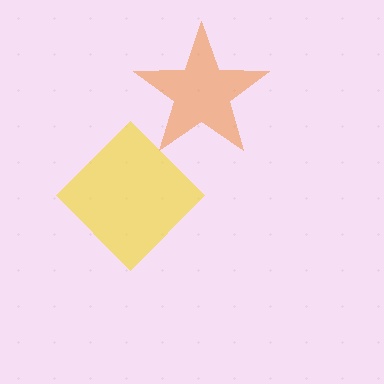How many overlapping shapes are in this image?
There are 2 overlapping shapes in the image.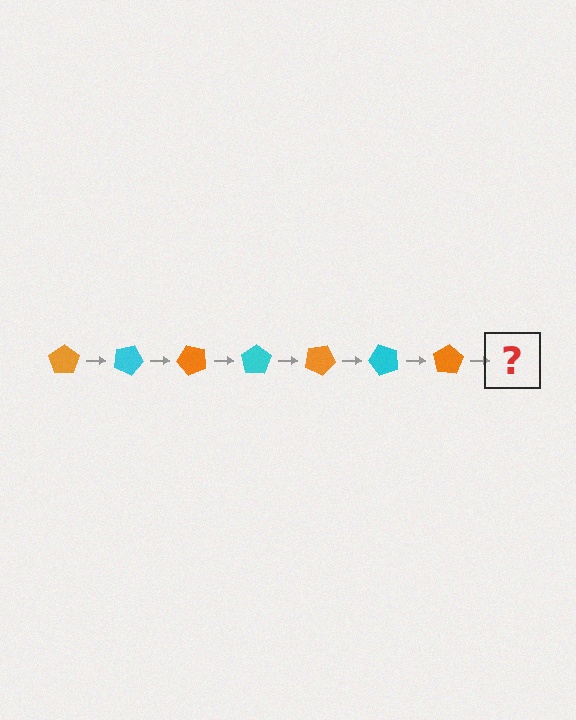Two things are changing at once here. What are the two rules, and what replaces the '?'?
The two rules are that it rotates 25 degrees each step and the color cycles through orange and cyan. The '?' should be a cyan pentagon, rotated 175 degrees from the start.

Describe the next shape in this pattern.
It should be a cyan pentagon, rotated 175 degrees from the start.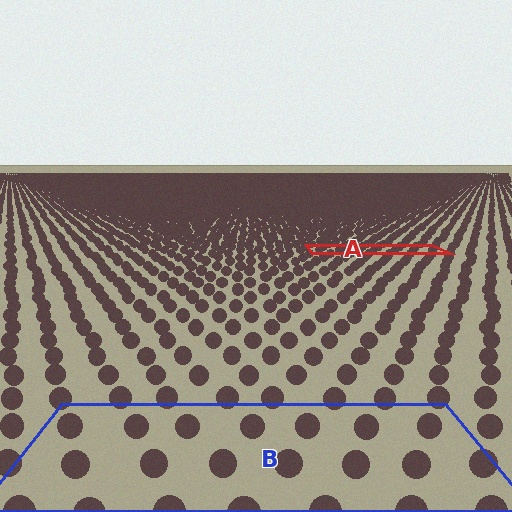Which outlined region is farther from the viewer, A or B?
Region A is farther from the viewer — the texture elements inside it appear smaller and more densely packed.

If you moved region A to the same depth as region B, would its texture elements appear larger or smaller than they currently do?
They would appear larger. At a closer depth, the same texture elements are projected at a bigger on-screen size.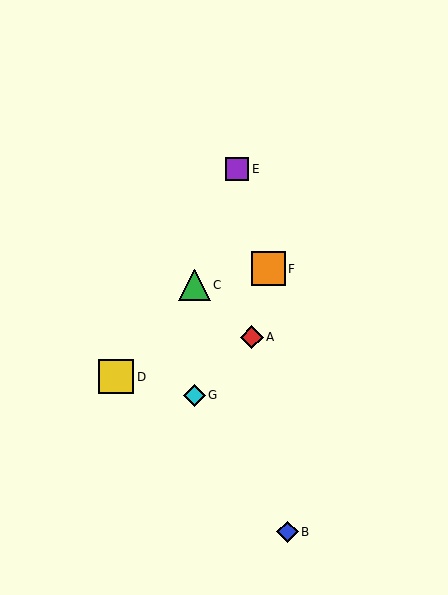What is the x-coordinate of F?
Object F is at x≈268.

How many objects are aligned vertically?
2 objects (C, G) are aligned vertically.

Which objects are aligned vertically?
Objects C, G are aligned vertically.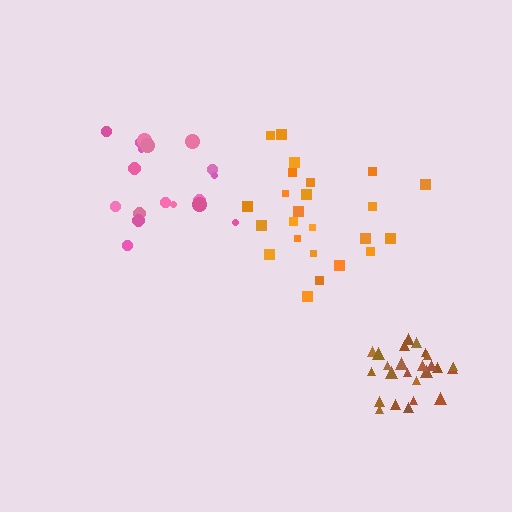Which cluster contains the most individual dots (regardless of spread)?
Brown (26).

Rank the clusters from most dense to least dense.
brown, pink, orange.